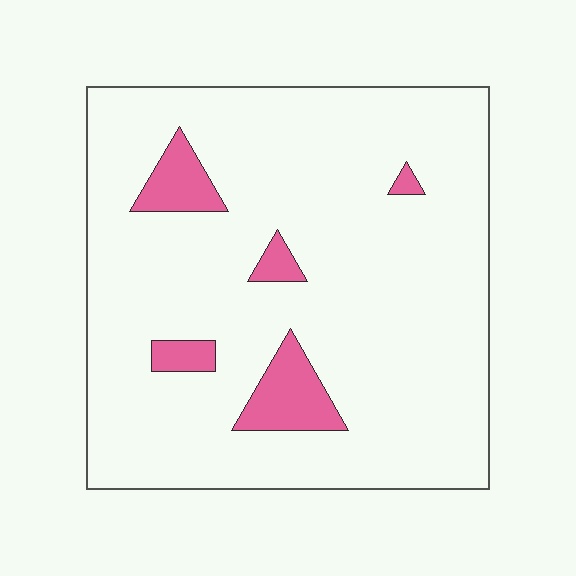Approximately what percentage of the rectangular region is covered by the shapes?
Approximately 10%.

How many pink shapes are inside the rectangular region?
5.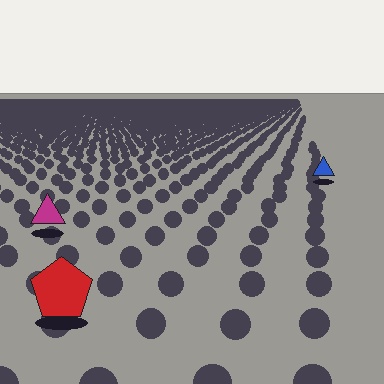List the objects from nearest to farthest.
From nearest to farthest: the red pentagon, the magenta triangle, the blue triangle.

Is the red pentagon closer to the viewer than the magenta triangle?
Yes. The red pentagon is closer — you can tell from the texture gradient: the ground texture is coarser near it.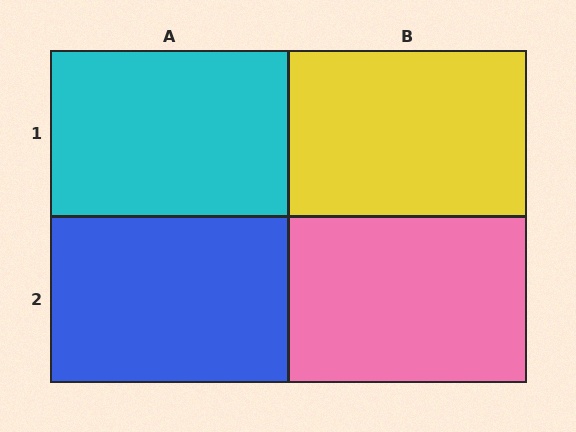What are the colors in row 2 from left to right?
Blue, pink.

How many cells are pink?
1 cell is pink.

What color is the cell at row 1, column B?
Yellow.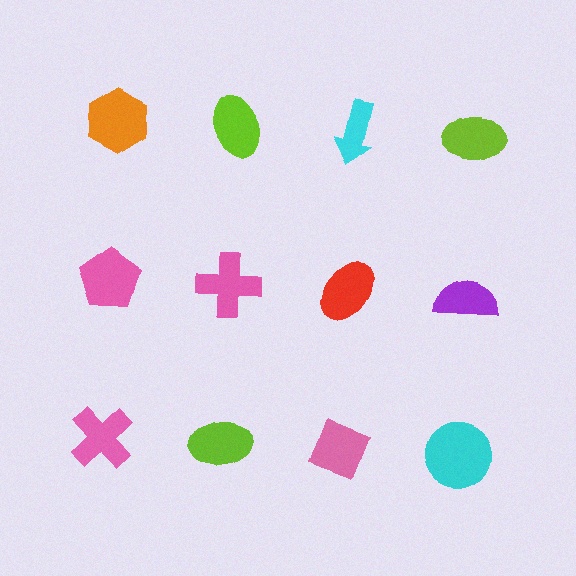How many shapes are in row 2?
4 shapes.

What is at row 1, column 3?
A cyan arrow.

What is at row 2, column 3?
A red ellipse.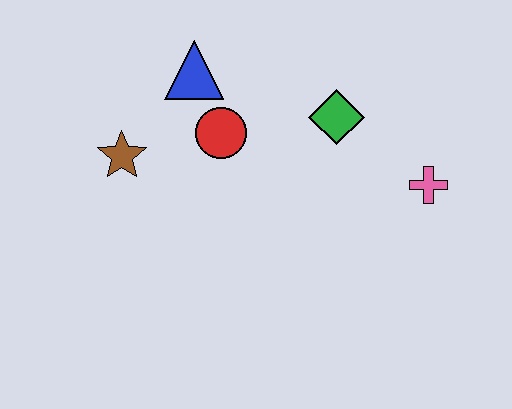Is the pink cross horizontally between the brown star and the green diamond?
No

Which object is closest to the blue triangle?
The red circle is closest to the blue triangle.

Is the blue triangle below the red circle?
No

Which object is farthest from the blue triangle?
The pink cross is farthest from the blue triangle.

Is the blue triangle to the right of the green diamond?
No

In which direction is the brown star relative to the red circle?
The brown star is to the left of the red circle.